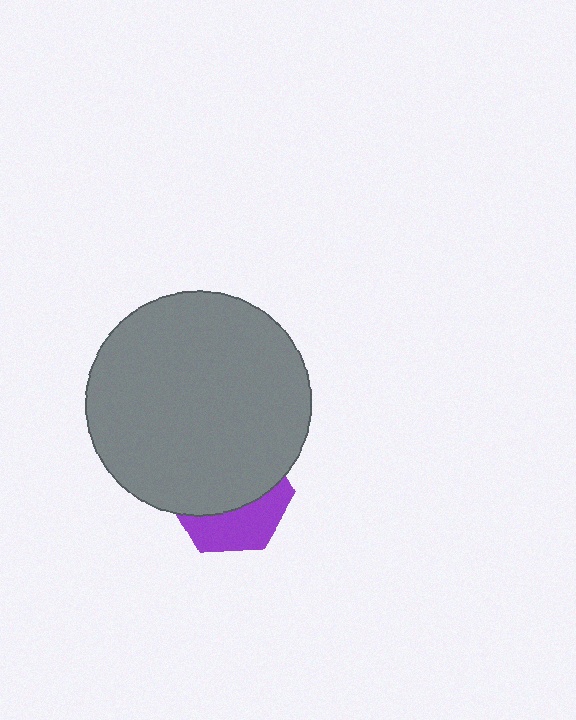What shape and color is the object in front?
The object in front is a gray circle.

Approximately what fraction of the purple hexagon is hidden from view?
Roughly 62% of the purple hexagon is hidden behind the gray circle.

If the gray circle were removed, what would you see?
You would see the complete purple hexagon.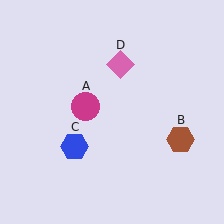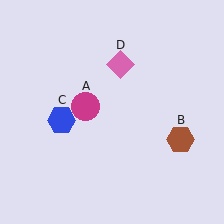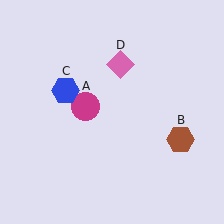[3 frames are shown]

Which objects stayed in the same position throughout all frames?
Magenta circle (object A) and brown hexagon (object B) and pink diamond (object D) remained stationary.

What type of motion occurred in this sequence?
The blue hexagon (object C) rotated clockwise around the center of the scene.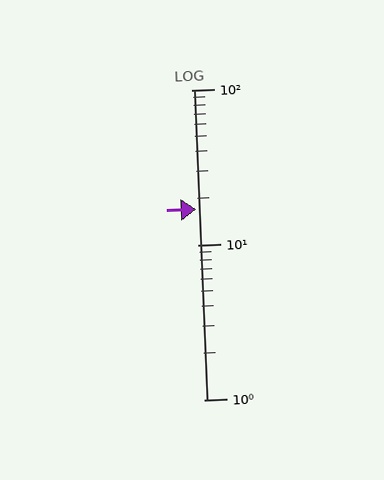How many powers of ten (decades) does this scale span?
The scale spans 2 decades, from 1 to 100.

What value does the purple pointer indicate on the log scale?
The pointer indicates approximately 17.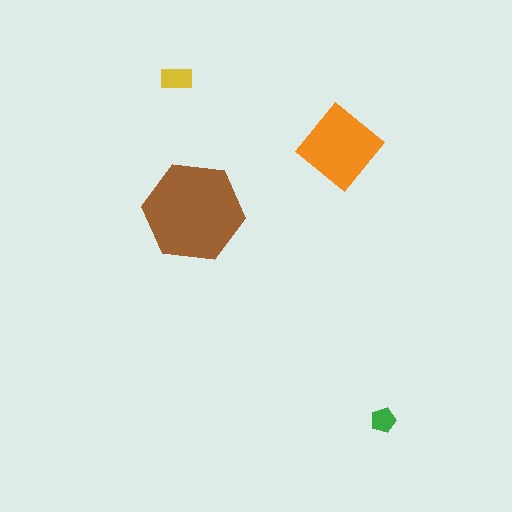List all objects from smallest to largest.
The green pentagon, the yellow rectangle, the orange diamond, the brown hexagon.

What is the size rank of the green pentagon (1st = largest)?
4th.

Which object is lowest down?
The green pentagon is bottommost.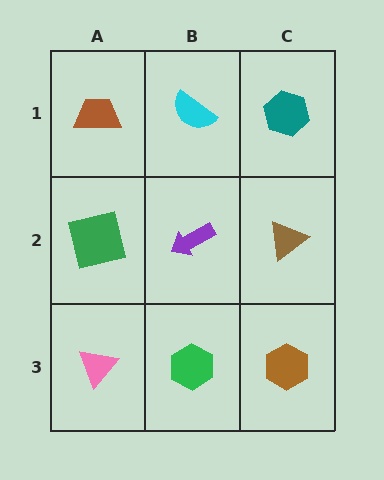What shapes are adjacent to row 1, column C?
A brown triangle (row 2, column C), a cyan semicircle (row 1, column B).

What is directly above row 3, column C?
A brown triangle.